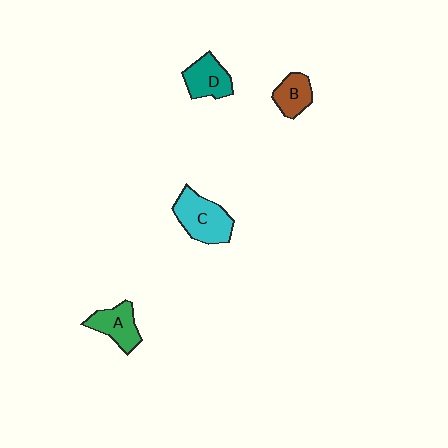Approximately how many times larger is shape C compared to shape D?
Approximately 1.4 times.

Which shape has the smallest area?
Shape B (brown).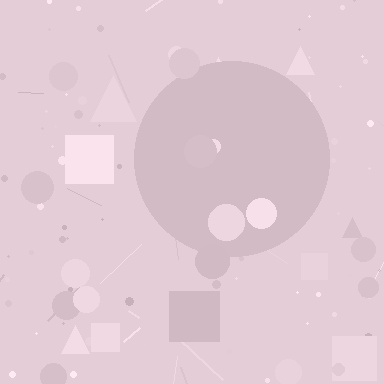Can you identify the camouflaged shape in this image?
The camouflaged shape is a circle.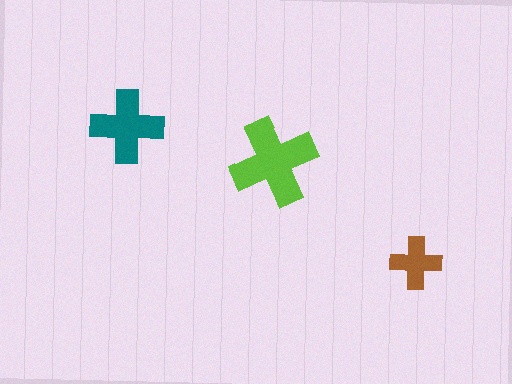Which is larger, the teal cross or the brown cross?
The teal one.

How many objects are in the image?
There are 3 objects in the image.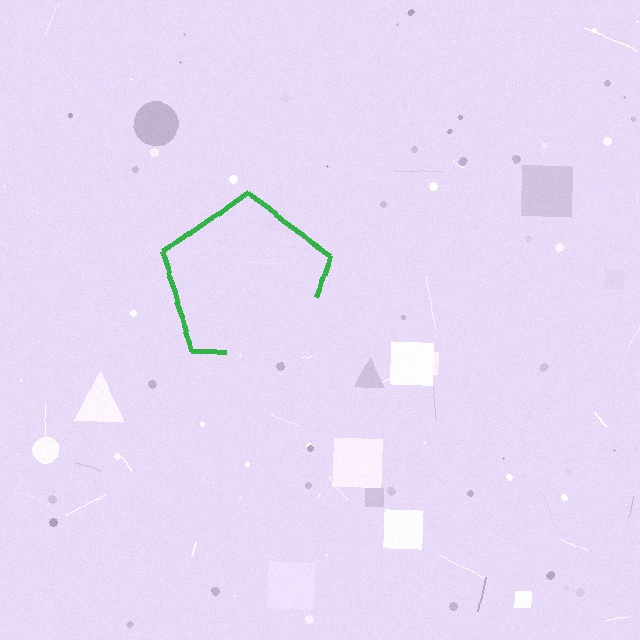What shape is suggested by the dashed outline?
The dashed outline suggests a pentagon.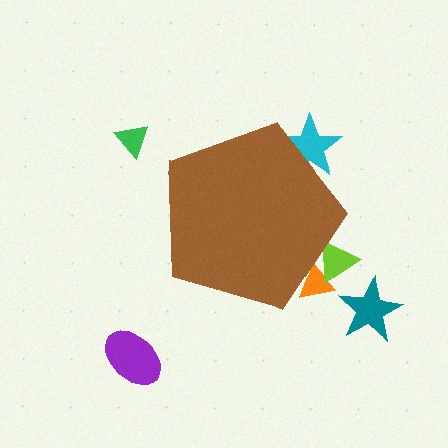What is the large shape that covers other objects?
A brown pentagon.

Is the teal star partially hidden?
No, the teal star is fully visible.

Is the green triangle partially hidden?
No, the green triangle is fully visible.